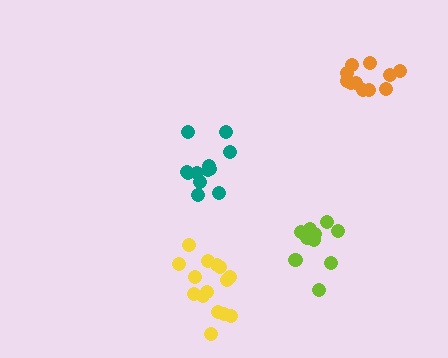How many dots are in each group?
Group 1: 10 dots, Group 2: 12 dots, Group 3: 11 dots, Group 4: 15 dots (48 total).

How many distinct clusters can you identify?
There are 4 distinct clusters.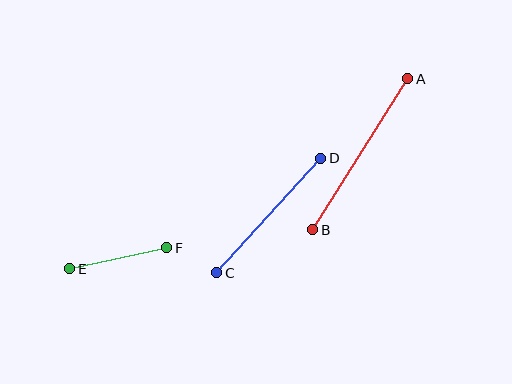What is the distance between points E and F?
The distance is approximately 99 pixels.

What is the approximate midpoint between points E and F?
The midpoint is at approximately (118, 258) pixels.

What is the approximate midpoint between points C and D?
The midpoint is at approximately (269, 215) pixels.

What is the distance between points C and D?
The distance is approximately 155 pixels.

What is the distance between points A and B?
The distance is approximately 178 pixels.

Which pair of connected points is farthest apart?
Points A and B are farthest apart.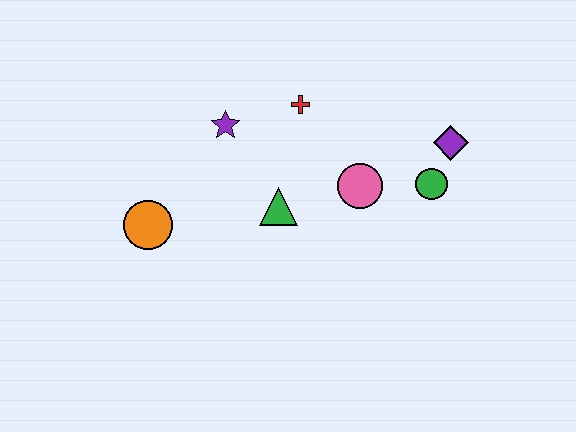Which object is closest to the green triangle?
The pink circle is closest to the green triangle.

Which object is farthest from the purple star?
The purple diamond is farthest from the purple star.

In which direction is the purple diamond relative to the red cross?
The purple diamond is to the right of the red cross.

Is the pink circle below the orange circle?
No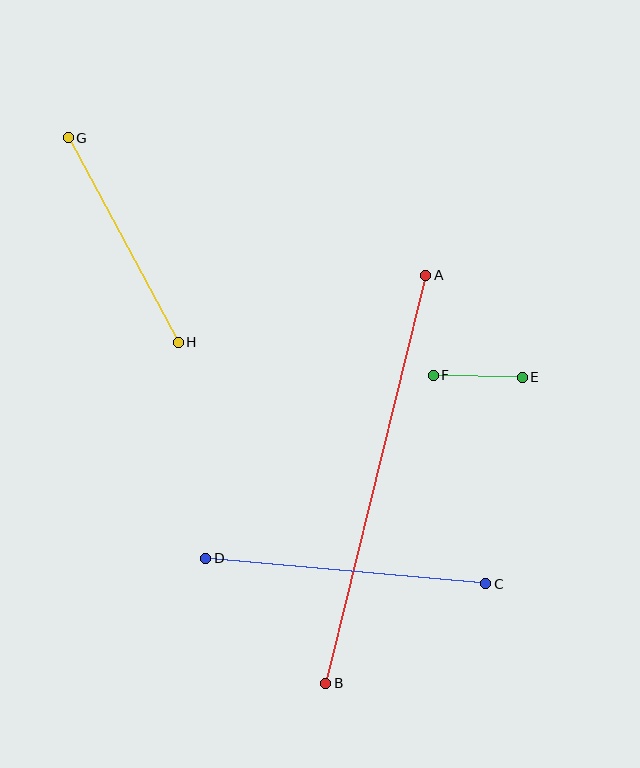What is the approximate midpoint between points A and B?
The midpoint is at approximately (376, 479) pixels.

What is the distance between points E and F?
The distance is approximately 89 pixels.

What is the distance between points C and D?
The distance is approximately 281 pixels.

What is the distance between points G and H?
The distance is approximately 233 pixels.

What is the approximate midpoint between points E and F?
The midpoint is at approximately (478, 376) pixels.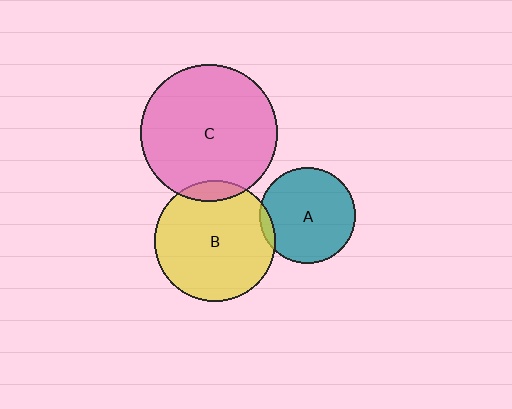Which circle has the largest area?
Circle C (pink).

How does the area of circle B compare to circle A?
Approximately 1.6 times.